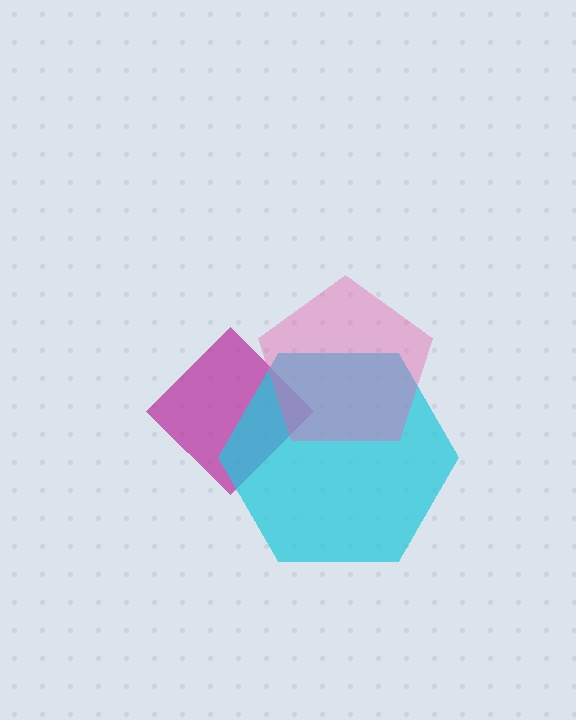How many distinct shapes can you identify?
There are 3 distinct shapes: a magenta diamond, a cyan hexagon, a pink pentagon.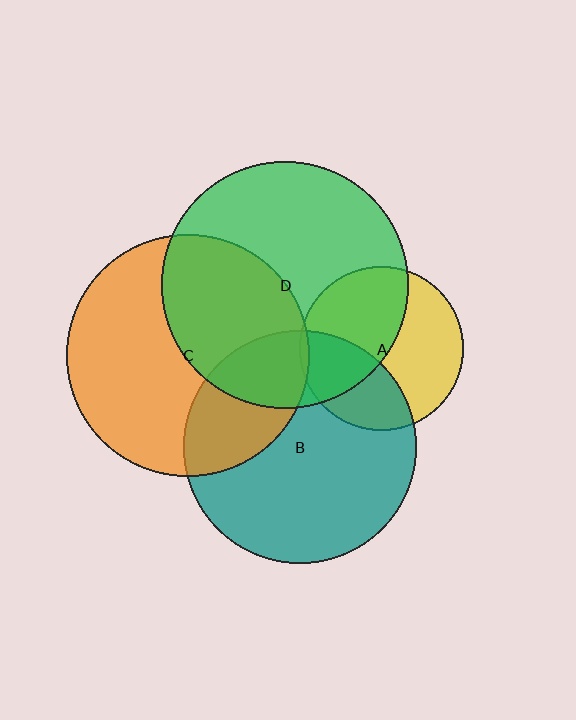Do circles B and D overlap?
Yes.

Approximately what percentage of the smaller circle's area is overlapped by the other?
Approximately 20%.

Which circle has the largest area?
Circle D (green).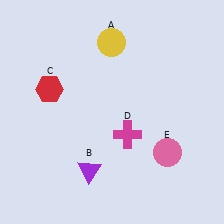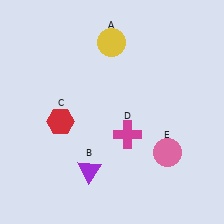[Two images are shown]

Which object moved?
The red hexagon (C) moved down.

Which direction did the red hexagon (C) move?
The red hexagon (C) moved down.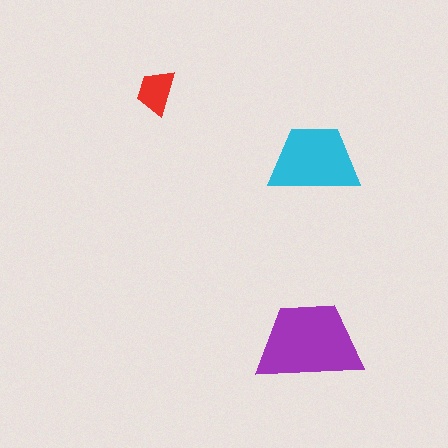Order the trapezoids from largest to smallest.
the purple one, the cyan one, the red one.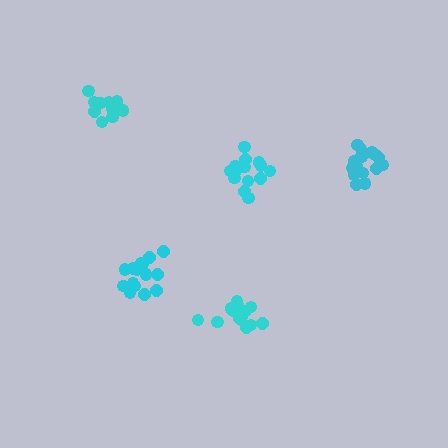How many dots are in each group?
Group 1: 14 dots, Group 2: 15 dots, Group 3: 12 dots, Group 4: 15 dots, Group 5: 16 dots (72 total).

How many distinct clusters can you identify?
There are 5 distinct clusters.